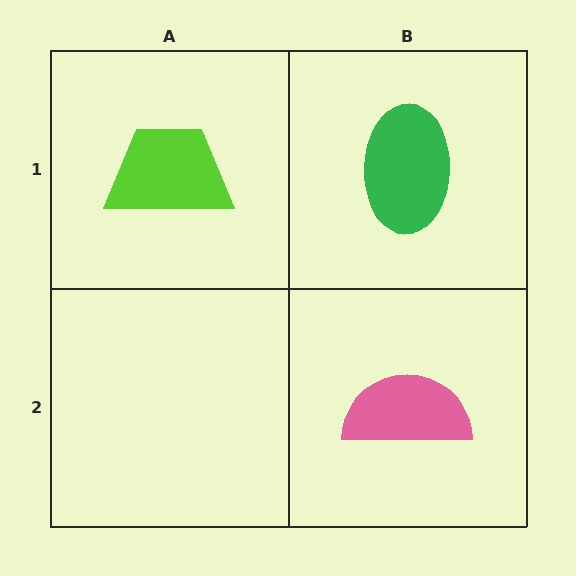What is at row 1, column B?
A green ellipse.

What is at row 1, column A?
A lime trapezoid.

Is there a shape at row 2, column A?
No, that cell is empty.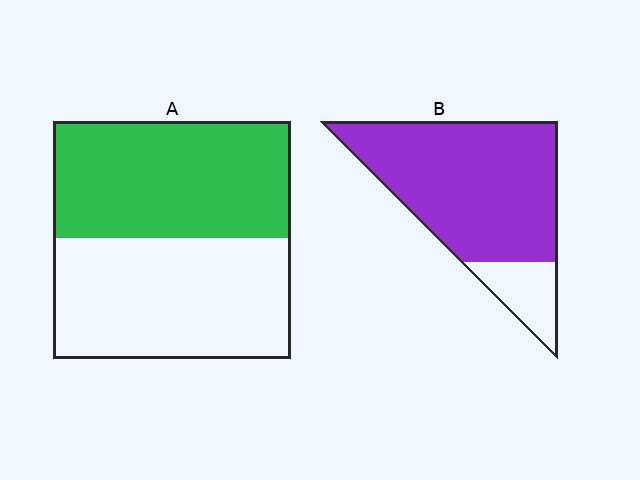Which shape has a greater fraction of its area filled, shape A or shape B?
Shape B.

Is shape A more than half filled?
Roughly half.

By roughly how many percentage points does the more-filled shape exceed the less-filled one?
By roughly 35 percentage points (B over A).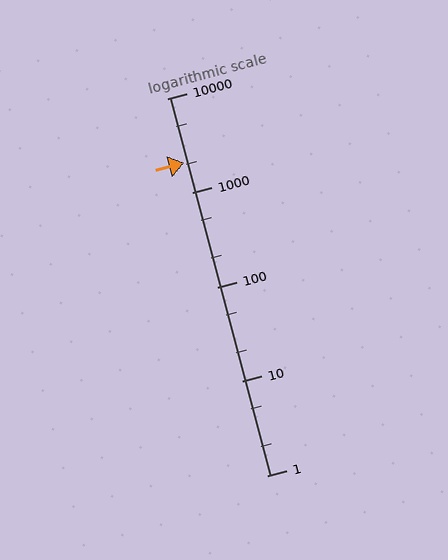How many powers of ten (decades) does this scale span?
The scale spans 4 decades, from 1 to 10000.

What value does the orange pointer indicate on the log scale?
The pointer indicates approximately 2100.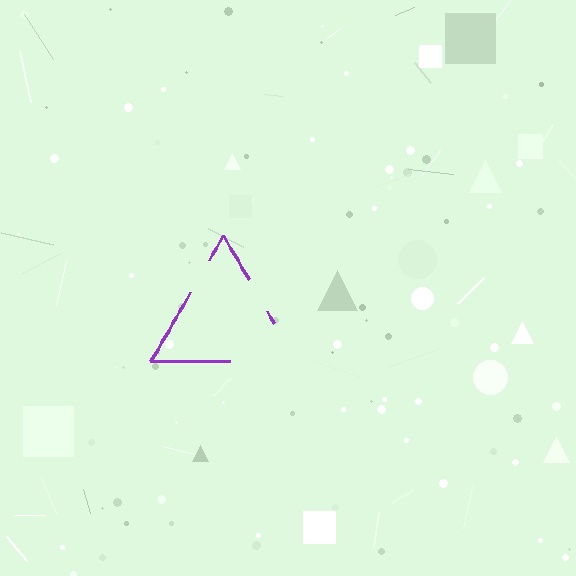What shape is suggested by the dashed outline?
The dashed outline suggests a triangle.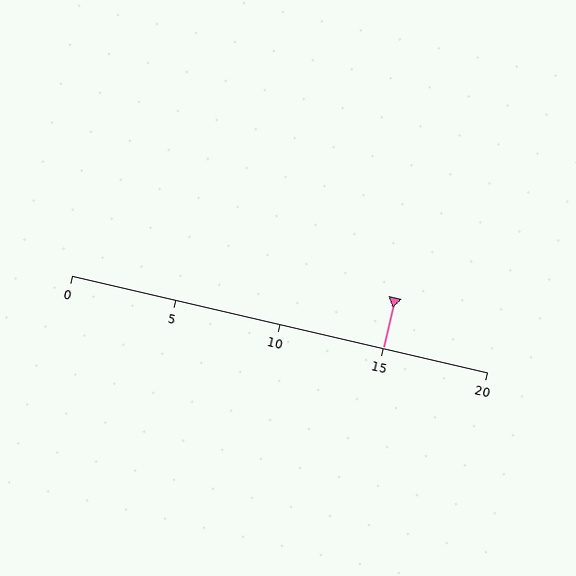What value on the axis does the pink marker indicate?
The marker indicates approximately 15.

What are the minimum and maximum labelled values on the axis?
The axis runs from 0 to 20.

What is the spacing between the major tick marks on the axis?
The major ticks are spaced 5 apart.